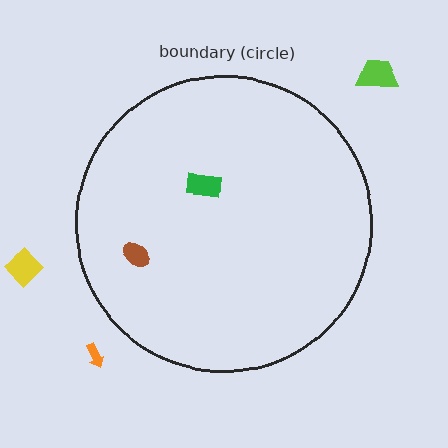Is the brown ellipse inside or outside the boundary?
Inside.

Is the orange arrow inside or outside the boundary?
Outside.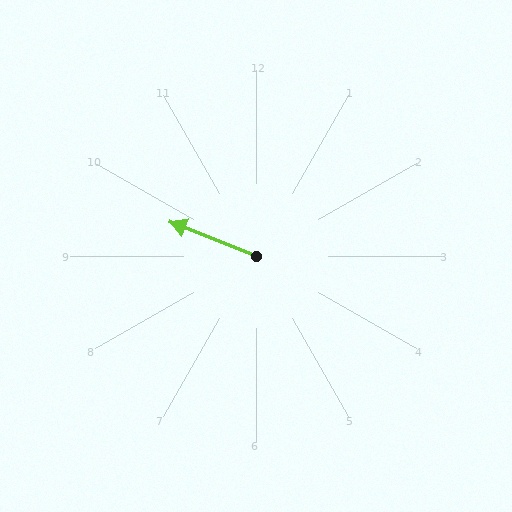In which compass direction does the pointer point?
West.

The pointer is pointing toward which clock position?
Roughly 10 o'clock.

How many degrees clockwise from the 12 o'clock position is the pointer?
Approximately 292 degrees.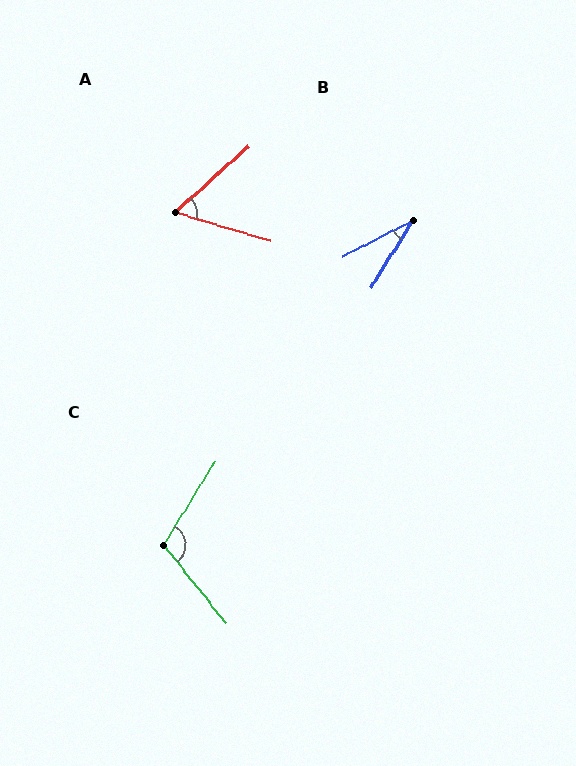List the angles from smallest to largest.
B (31°), A (58°), C (109°).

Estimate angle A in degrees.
Approximately 58 degrees.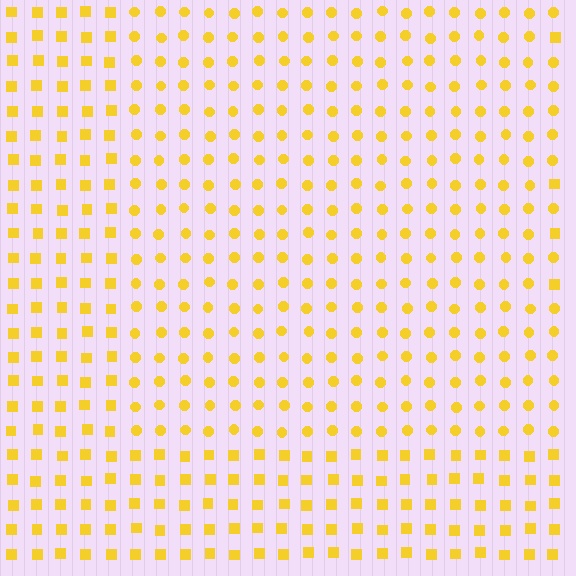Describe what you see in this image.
The image is filled with small yellow elements arranged in a uniform grid. A rectangle-shaped region contains circles, while the surrounding area contains squares. The boundary is defined purely by the change in element shape.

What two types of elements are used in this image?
The image uses circles inside the rectangle region and squares outside it.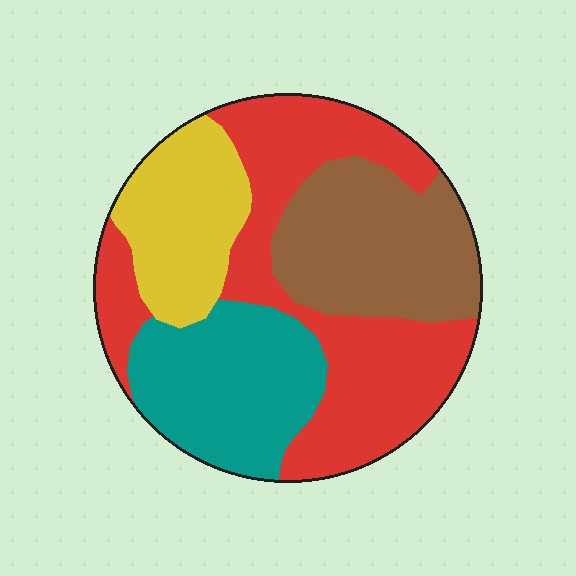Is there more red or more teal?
Red.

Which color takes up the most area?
Red, at roughly 40%.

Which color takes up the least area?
Yellow, at roughly 15%.